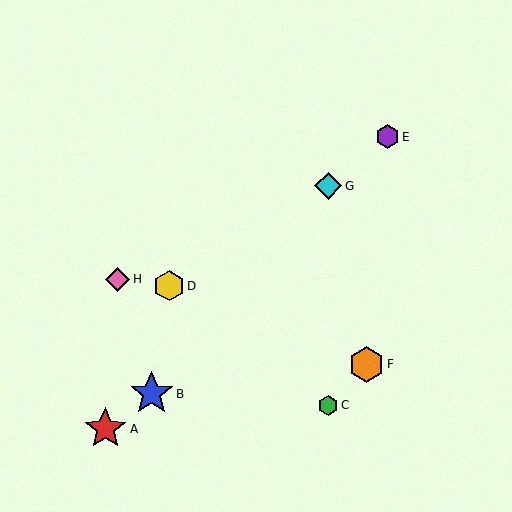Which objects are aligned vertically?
Objects C, G are aligned vertically.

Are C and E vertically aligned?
No, C is at x≈328 and E is at x≈387.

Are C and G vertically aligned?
Yes, both are at x≈328.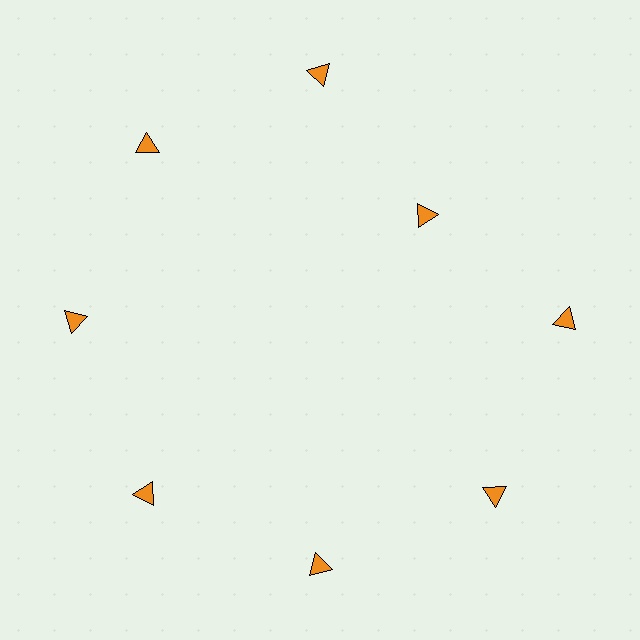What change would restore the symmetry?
The symmetry would be restored by moving it outward, back onto the ring so that all 8 triangles sit at equal angles and equal distance from the center.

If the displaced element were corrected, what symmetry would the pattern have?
It would have 8-fold rotational symmetry — the pattern would map onto itself every 45 degrees.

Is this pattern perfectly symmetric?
No. The 8 orange triangles are arranged in a ring, but one element near the 2 o'clock position is pulled inward toward the center, breaking the 8-fold rotational symmetry.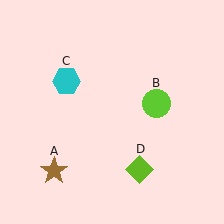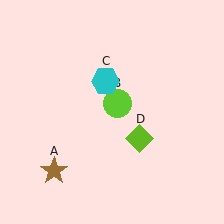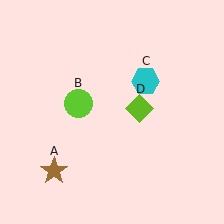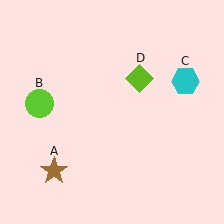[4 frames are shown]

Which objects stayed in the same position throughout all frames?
Brown star (object A) remained stationary.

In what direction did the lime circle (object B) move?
The lime circle (object B) moved left.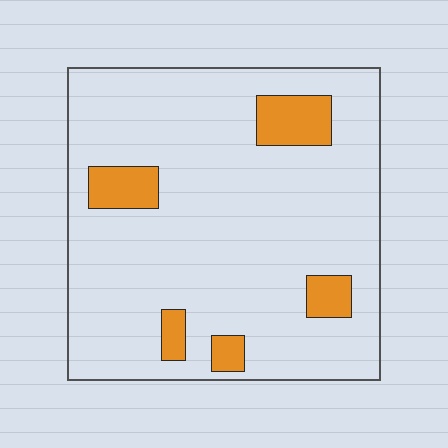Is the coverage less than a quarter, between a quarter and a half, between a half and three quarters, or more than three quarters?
Less than a quarter.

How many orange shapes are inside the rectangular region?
5.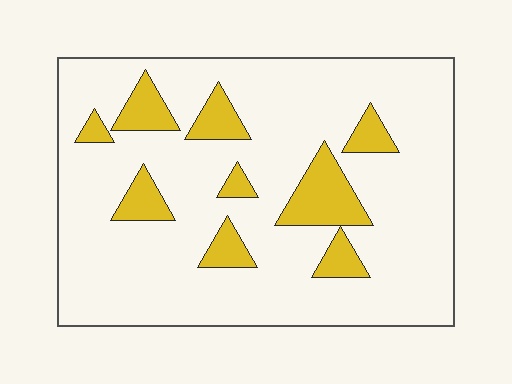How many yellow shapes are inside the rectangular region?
9.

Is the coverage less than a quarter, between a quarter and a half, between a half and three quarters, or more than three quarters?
Less than a quarter.